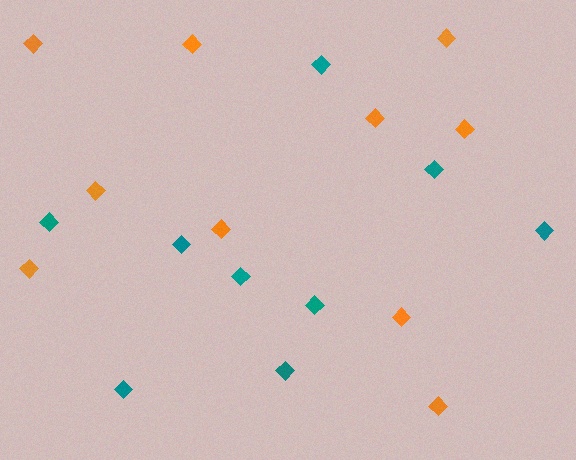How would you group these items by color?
There are 2 groups: one group of orange diamonds (10) and one group of teal diamonds (9).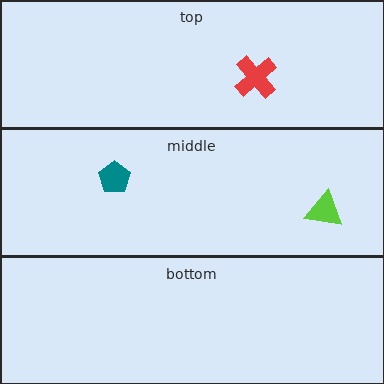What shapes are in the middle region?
The lime triangle, the teal pentagon.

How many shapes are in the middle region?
2.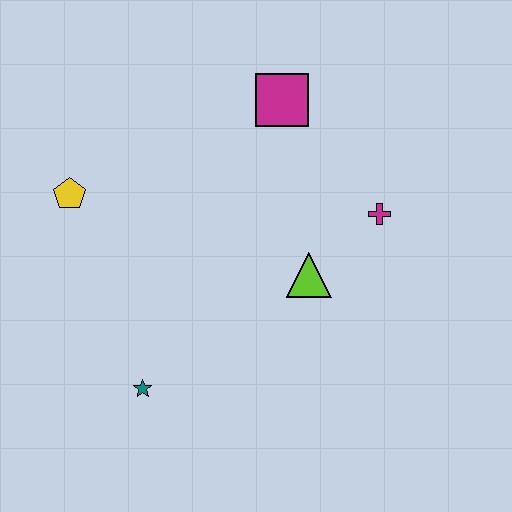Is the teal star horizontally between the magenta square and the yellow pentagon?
Yes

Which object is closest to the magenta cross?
The lime triangle is closest to the magenta cross.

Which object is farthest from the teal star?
The magenta square is farthest from the teal star.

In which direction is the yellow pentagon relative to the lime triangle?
The yellow pentagon is to the left of the lime triangle.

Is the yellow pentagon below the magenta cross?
No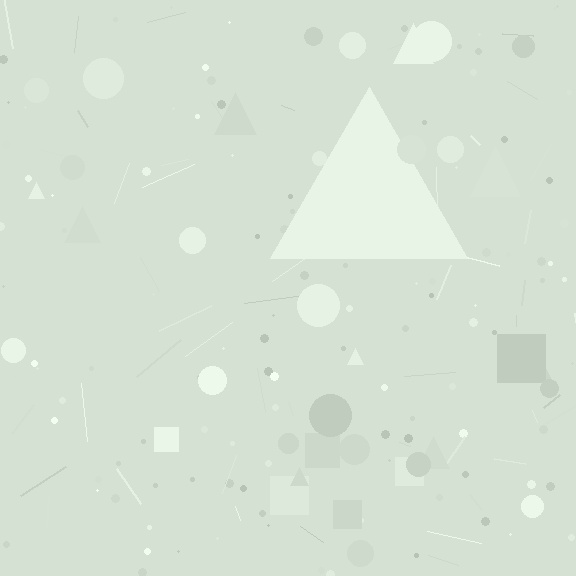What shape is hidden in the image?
A triangle is hidden in the image.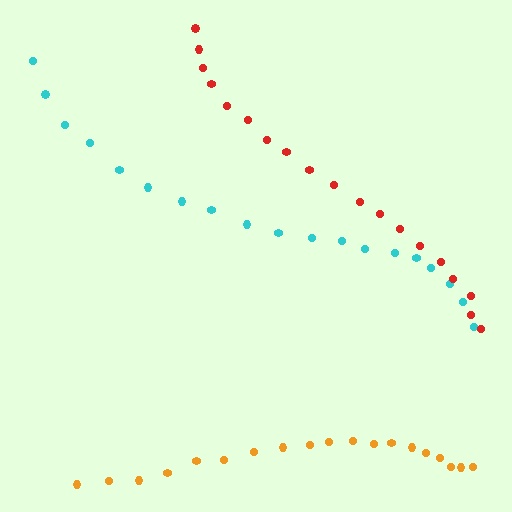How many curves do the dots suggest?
There are 3 distinct paths.